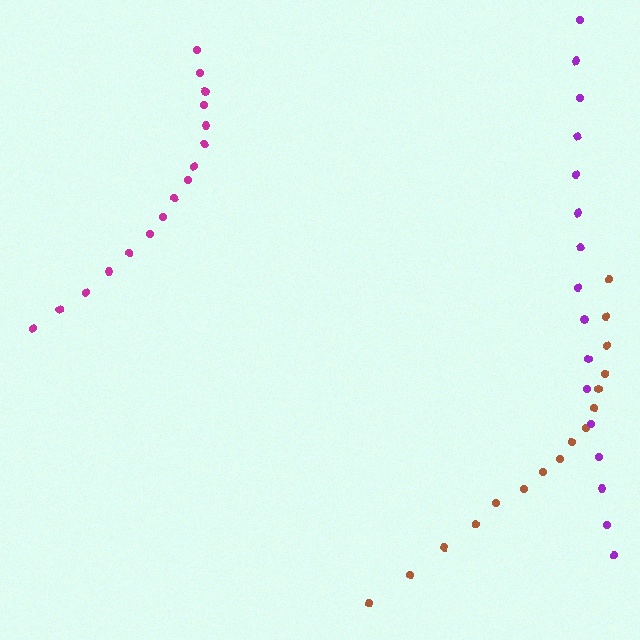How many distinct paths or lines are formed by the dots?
There are 3 distinct paths.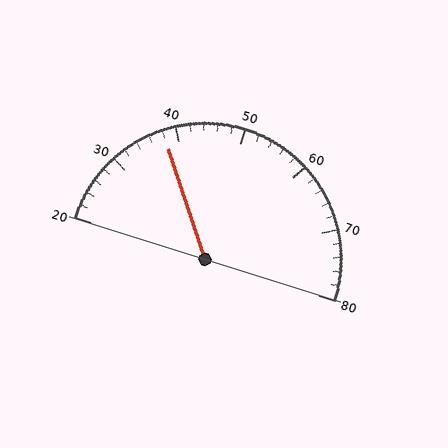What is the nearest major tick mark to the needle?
The nearest major tick mark is 40.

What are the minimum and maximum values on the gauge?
The gauge ranges from 20 to 80.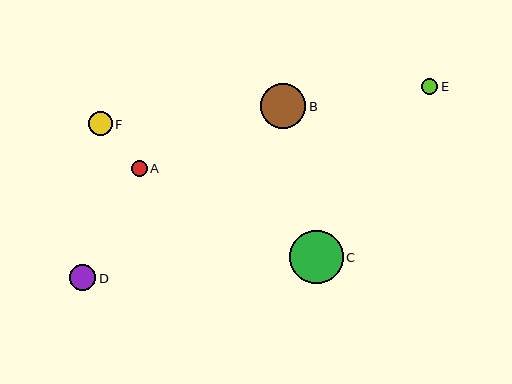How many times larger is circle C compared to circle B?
Circle C is approximately 1.2 times the size of circle B.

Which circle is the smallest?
Circle A is the smallest with a size of approximately 16 pixels.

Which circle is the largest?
Circle C is the largest with a size of approximately 53 pixels.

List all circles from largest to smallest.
From largest to smallest: C, B, D, F, E, A.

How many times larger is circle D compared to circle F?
Circle D is approximately 1.1 times the size of circle F.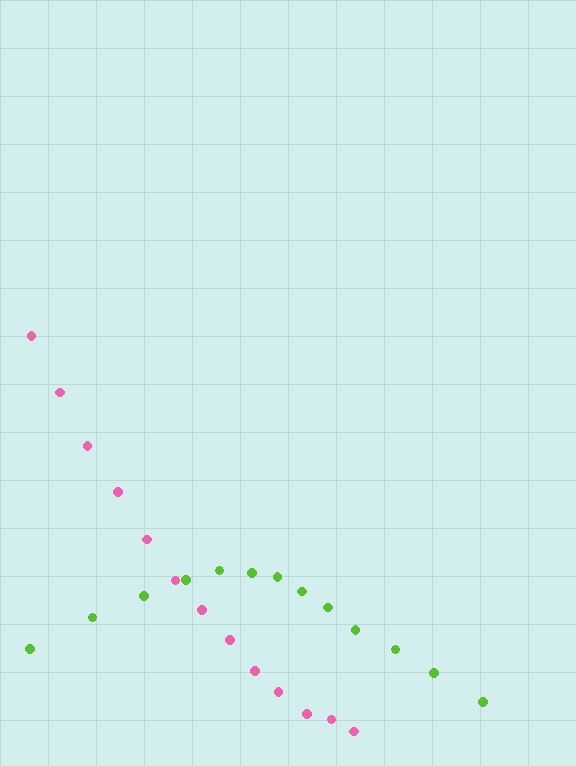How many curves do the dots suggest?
There are 2 distinct paths.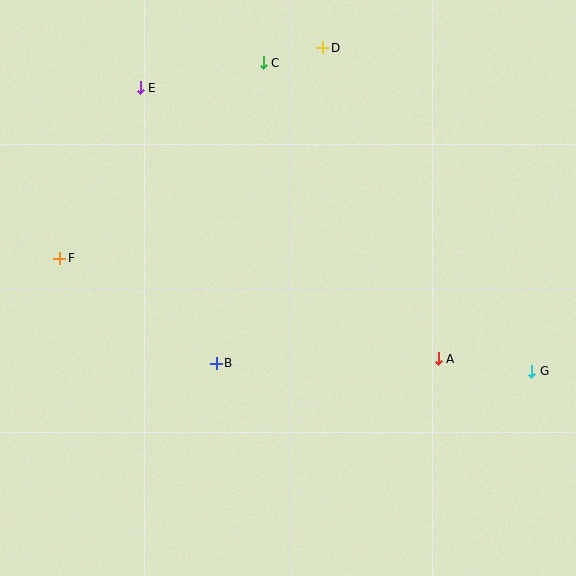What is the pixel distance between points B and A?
The distance between B and A is 222 pixels.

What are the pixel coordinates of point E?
Point E is at (140, 88).